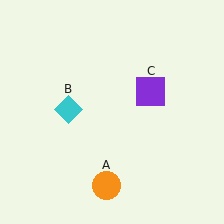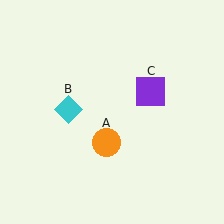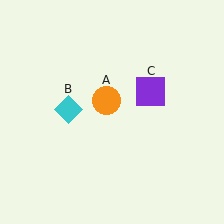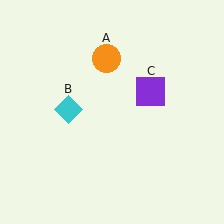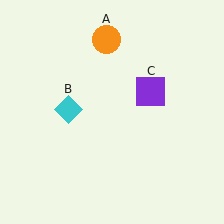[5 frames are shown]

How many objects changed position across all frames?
1 object changed position: orange circle (object A).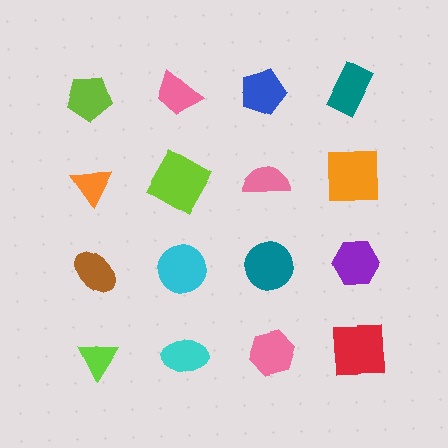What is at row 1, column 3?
A blue pentagon.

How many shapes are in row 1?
4 shapes.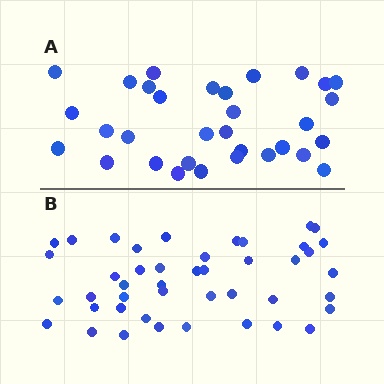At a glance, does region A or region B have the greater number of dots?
Region B (the bottom region) has more dots.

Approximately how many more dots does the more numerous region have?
Region B has roughly 12 or so more dots than region A.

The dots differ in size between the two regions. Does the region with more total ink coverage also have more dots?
No. Region A has more total ink coverage because its dots are larger, but region B actually contains more individual dots. Total area can be misleading — the number of items is what matters here.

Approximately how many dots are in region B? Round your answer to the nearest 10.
About 40 dots. (The exact count is 44, which rounds to 40.)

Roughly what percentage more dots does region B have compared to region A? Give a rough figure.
About 40% more.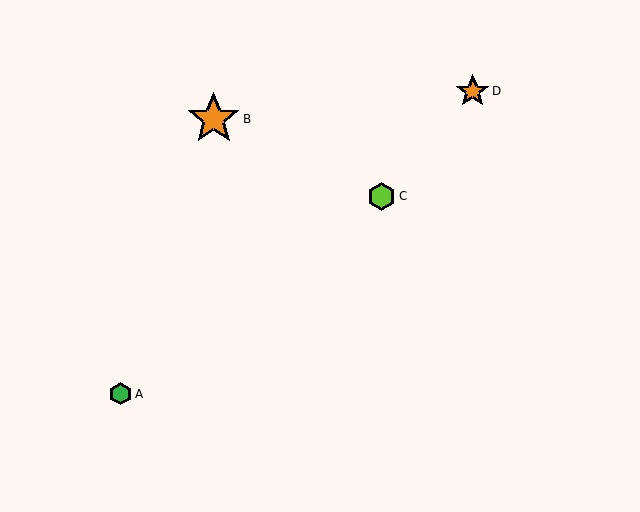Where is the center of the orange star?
The center of the orange star is at (473, 91).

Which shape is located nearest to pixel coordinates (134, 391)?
The green hexagon (labeled A) at (121, 394) is nearest to that location.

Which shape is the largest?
The orange star (labeled B) is the largest.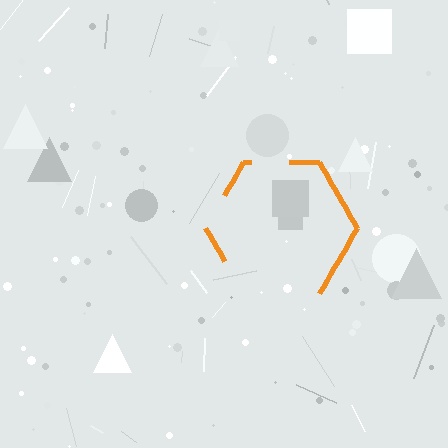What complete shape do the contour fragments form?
The contour fragments form a hexagon.